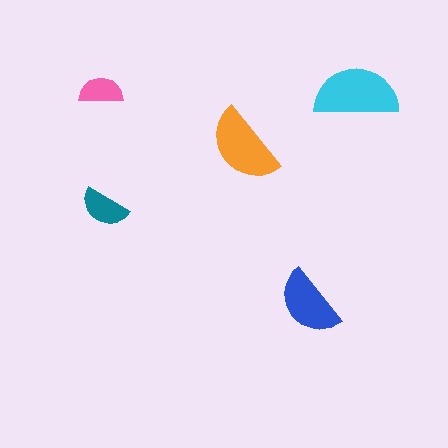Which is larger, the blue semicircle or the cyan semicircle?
The cyan one.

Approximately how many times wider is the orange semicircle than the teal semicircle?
About 1.5 times wider.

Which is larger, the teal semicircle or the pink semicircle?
The teal one.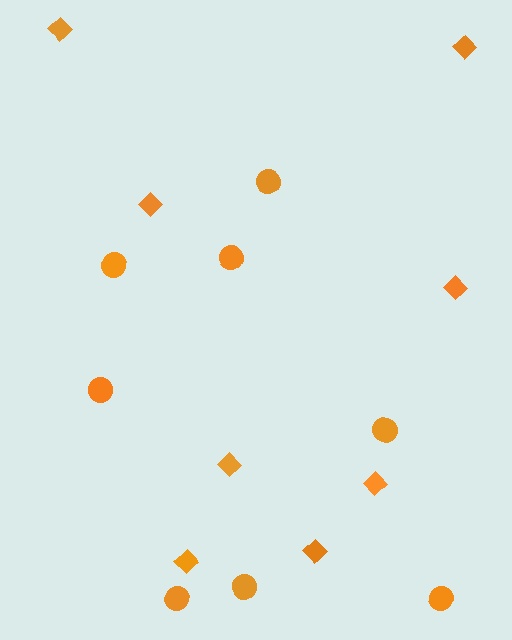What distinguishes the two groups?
There are 2 groups: one group of diamonds (8) and one group of circles (8).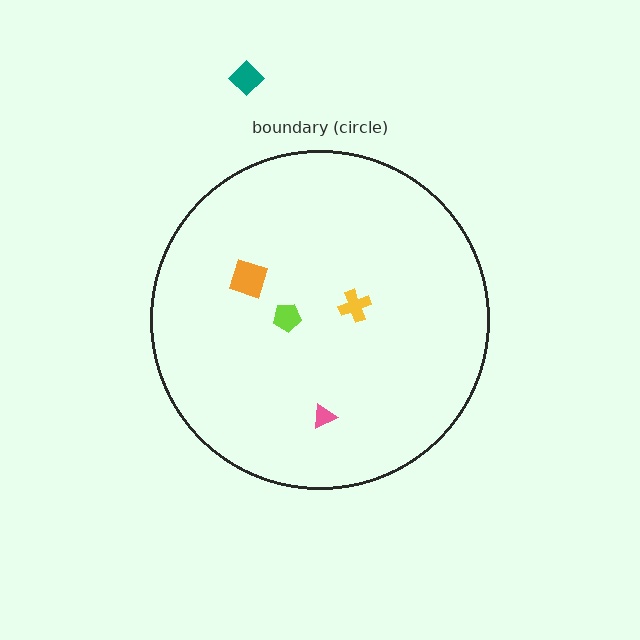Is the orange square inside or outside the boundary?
Inside.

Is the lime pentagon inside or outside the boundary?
Inside.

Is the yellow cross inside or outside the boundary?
Inside.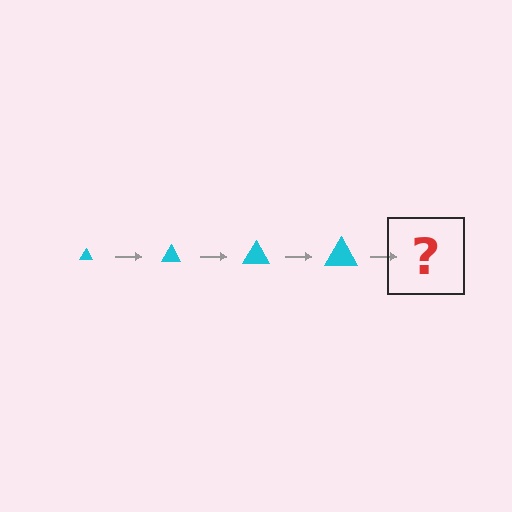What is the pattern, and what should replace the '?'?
The pattern is that the triangle gets progressively larger each step. The '?' should be a cyan triangle, larger than the previous one.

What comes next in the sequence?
The next element should be a cyan triangle, larger than the previous one.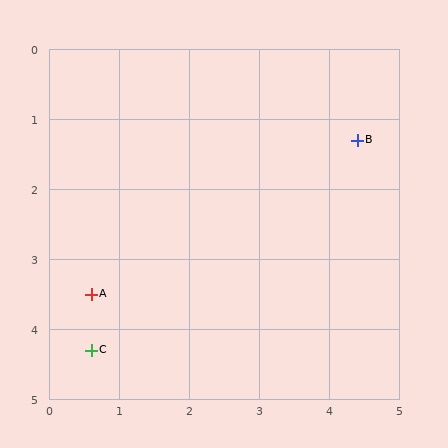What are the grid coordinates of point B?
Point B is at approximately (4.4, 1.3).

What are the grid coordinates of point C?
Point C is at approximately (0.6, 4.3).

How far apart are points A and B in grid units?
Points A and B are about 4.4 grid units apart.